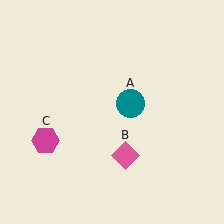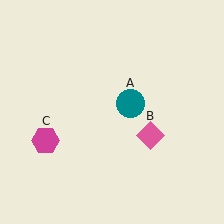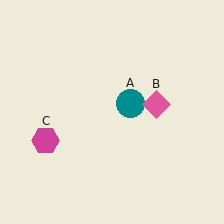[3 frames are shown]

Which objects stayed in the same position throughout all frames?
Teal circle (object A) and magenta hexagon (object C) remained stationary.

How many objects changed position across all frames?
1 object changed position: pink diamond (object B).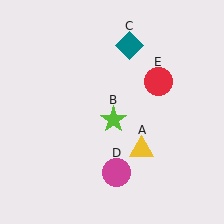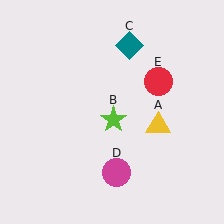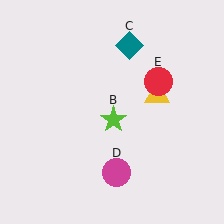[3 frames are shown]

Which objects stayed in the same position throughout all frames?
Lime star (object B) and teal diamond (object C) and magenta circle (object D) and red circle (object E) remained stationary.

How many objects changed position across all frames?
1 object changed position: yellow triangle (object A).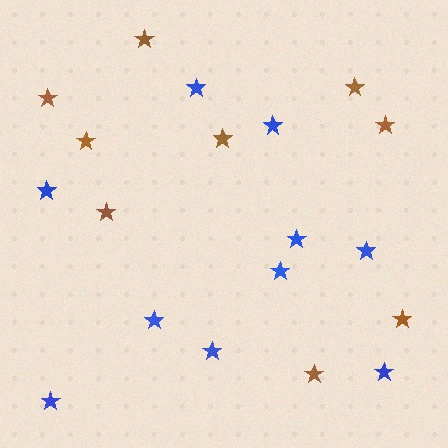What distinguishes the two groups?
There are 2 groups: one group of brown stars (9) and one group of blue stars (10).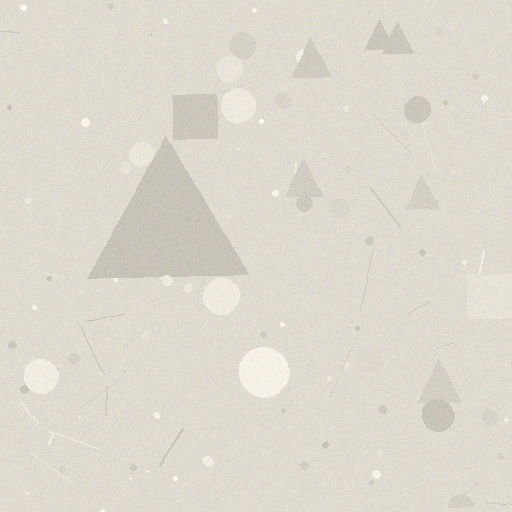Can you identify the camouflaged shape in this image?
The camouflaged shape is a triangle.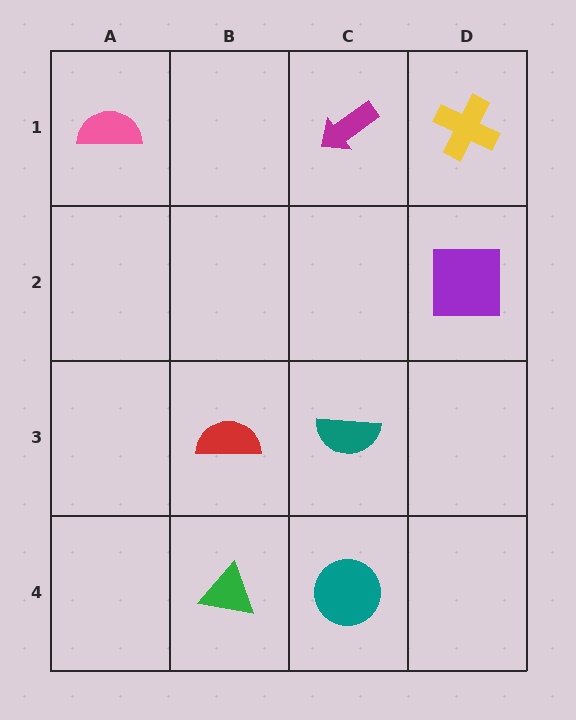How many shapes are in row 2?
1 shape.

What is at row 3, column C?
A teal semicircle.